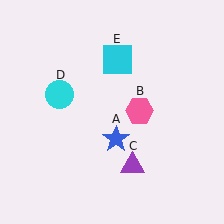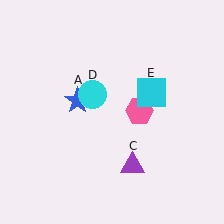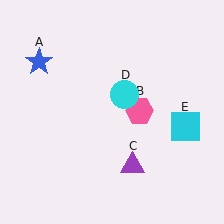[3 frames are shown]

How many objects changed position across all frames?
3 objects changed position: blue star (object A), cyan circle (object D), cyan square (object E).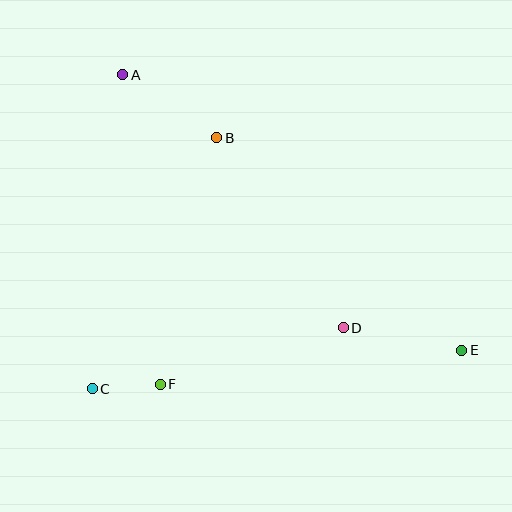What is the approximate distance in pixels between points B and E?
The distance between B and E is approximately 324 pixels.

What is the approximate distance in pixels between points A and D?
The distance between A and D is approximately 336 pixels.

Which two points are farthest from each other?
Points A and E are farthest from each other.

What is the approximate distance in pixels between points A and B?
The distance between A and B is approximately 114 pixels.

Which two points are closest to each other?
Points C and F are closest to each other.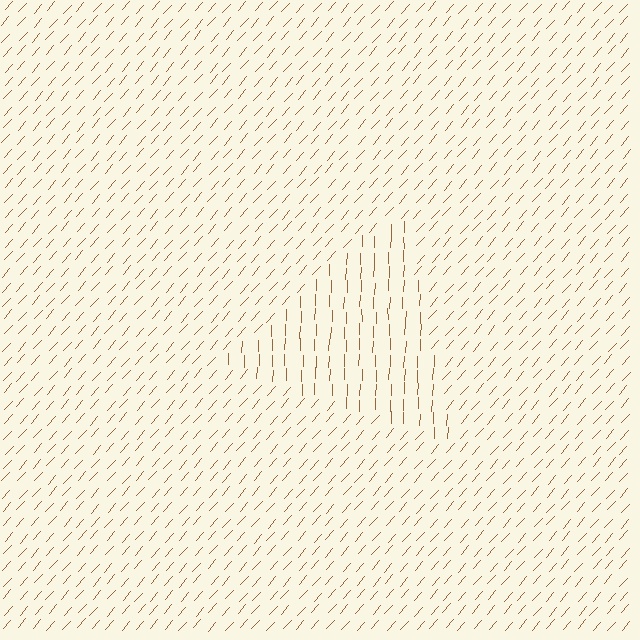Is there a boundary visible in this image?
Yes, there is a texture boundary formed by a change in line orientation.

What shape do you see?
I see a triangle.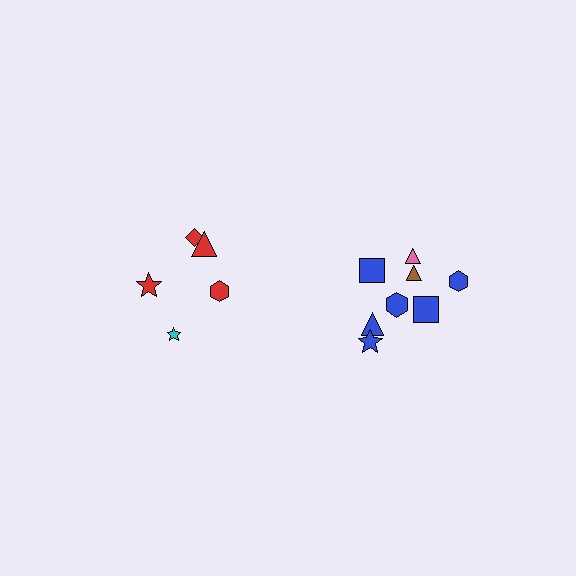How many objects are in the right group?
There are 8 objects.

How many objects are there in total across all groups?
There are 13 objects.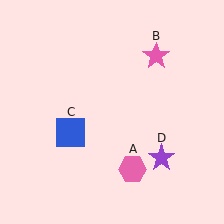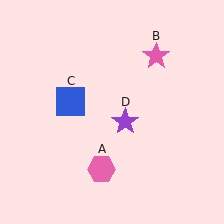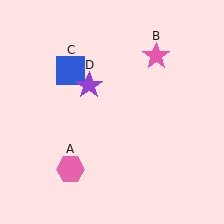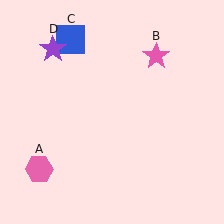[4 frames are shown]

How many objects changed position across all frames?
3 objects changed position: pink hexagon (object A), blue square (object C), purple star (object D).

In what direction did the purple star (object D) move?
The purple star (object D) moved up and to the left.